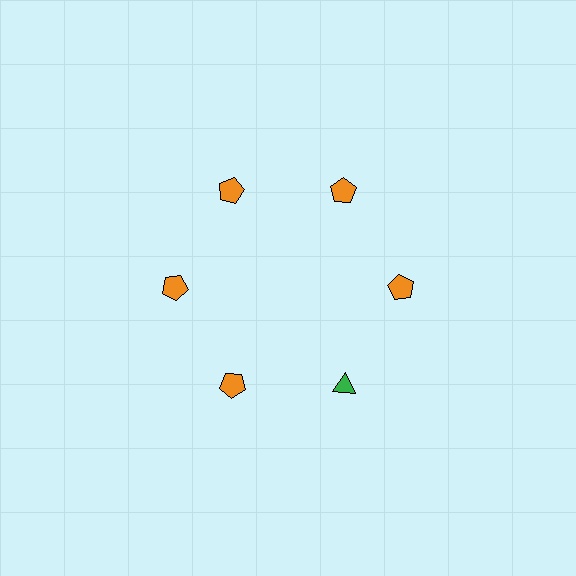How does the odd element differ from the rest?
It differs in both color (green instead of orange) and shape (triangle instead of pentagon).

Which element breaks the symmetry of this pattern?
The green triangle at roughly the 5 o'clock position breaks the symmetry. All other shapes are orange pentagons.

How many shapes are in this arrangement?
There are 6 shapes arranged in a ring pattern.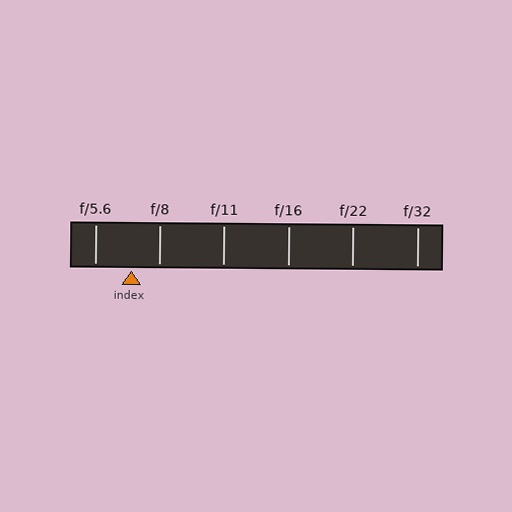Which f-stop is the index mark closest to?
The index mark is closest to f/8.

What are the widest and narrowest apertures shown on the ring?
The widest aperture shown is f/5.6 and the narrowest is f/32.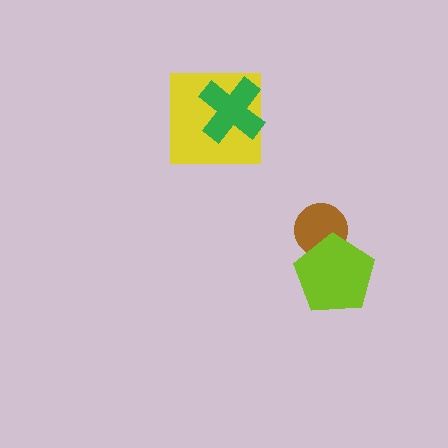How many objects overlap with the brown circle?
1 object overlaps with the brown circle.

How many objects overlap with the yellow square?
1 object overlaps with the yellow square.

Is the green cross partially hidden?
No, no other shape covers it.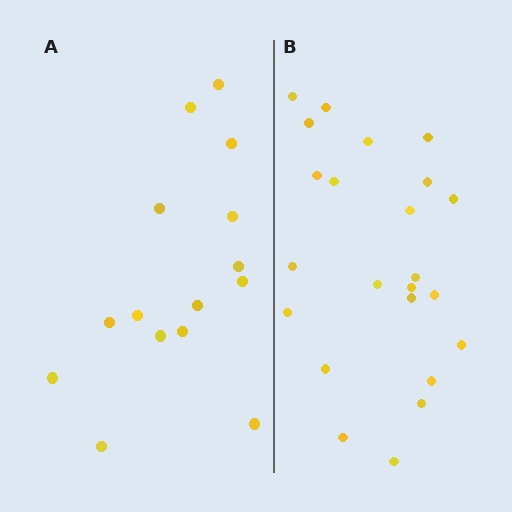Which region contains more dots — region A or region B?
Region B (the right region) has more dots.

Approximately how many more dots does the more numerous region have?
Region B has roughly 8 or so more dots than region A.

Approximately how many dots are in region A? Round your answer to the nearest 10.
About 20 dots. (The exact count is 15, which rounds to 20.)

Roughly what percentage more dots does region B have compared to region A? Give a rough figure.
About 55% more.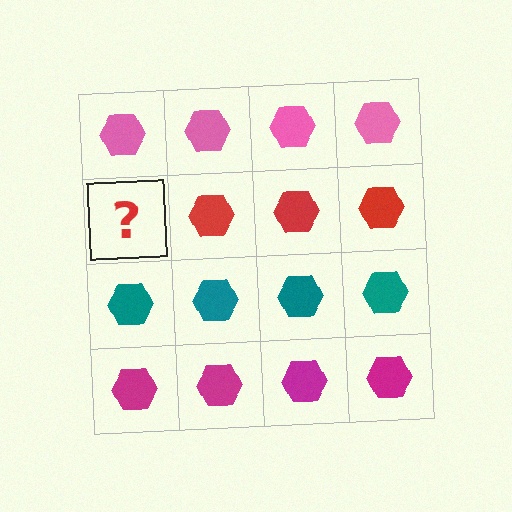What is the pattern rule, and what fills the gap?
The rule is that each row has a consistent color. The gap should be filled with a red hexagon.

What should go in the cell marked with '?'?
The missing cell should contain a red hexagon.